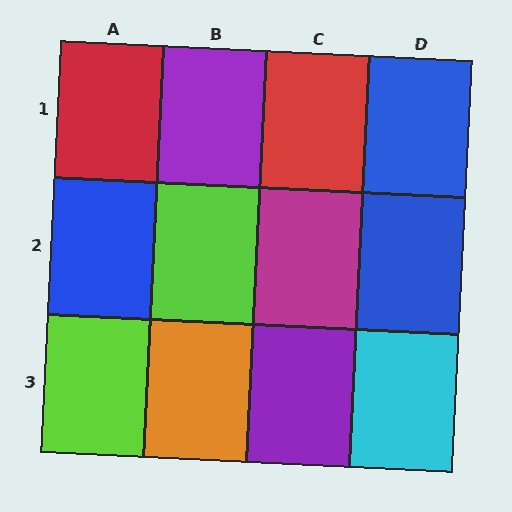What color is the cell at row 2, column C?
Magenta.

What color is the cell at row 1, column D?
Blue.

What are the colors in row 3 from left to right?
Lime, orange, purple, cyan.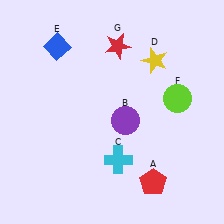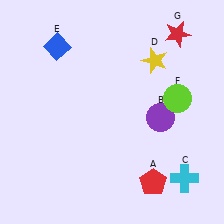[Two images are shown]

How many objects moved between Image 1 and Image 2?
3 objects moved between the two images.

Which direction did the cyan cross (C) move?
The cyan cross (C) moved right.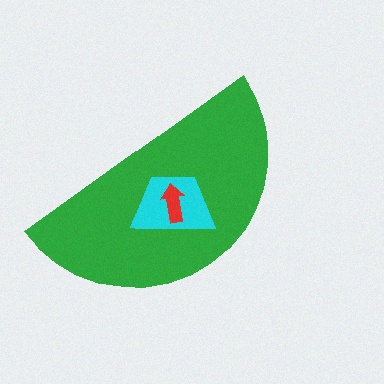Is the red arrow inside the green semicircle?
Yes.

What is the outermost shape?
The green semicircle.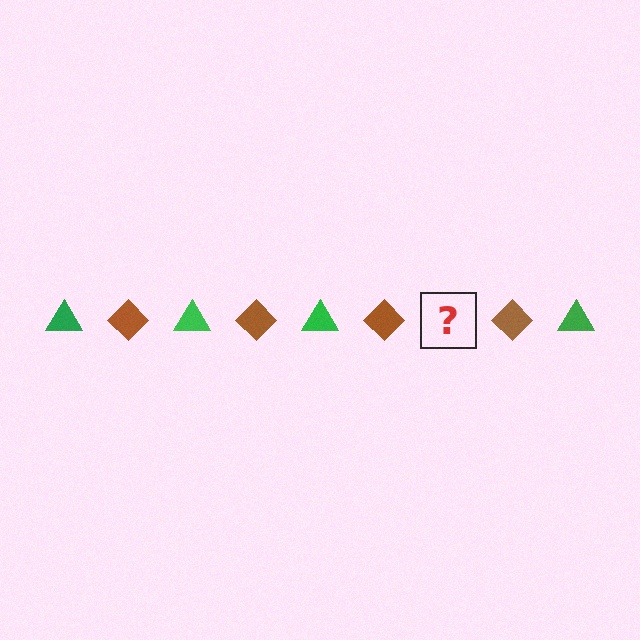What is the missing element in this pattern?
The missing element is a green triangle.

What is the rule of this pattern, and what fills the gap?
The rule is that the pattern alternates between green triangle and brown diamond. The gap should be filled with a green triangle.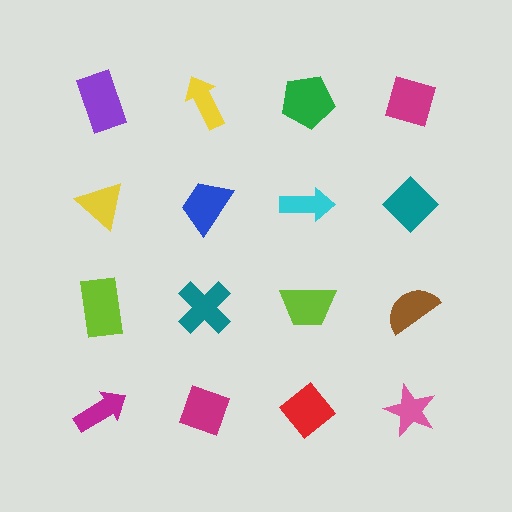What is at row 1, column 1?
A purple rectangle.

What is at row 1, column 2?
A yellow arrow.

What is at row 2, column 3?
A cyan arrow.